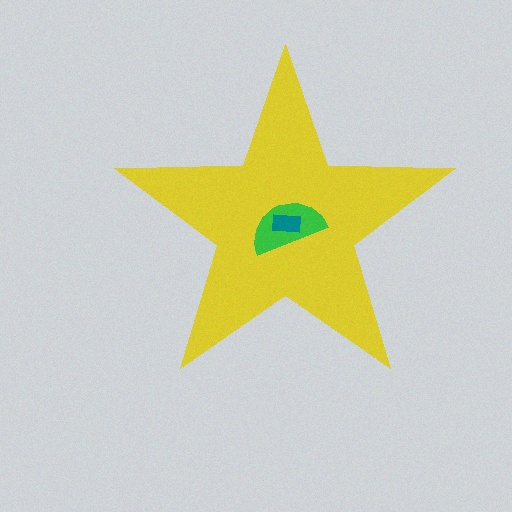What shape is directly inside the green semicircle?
The teal rectangle.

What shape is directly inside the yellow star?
The green semicircle.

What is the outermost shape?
The yellow star.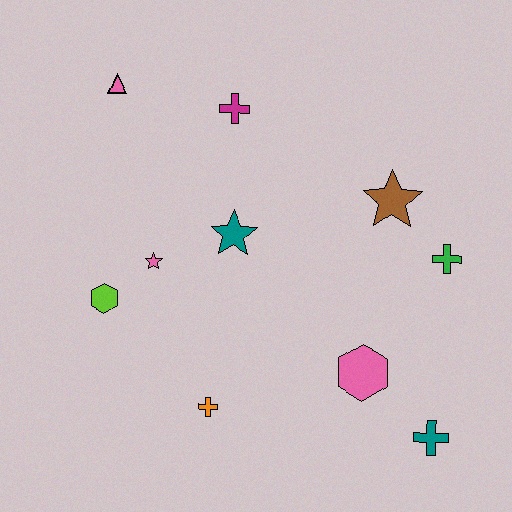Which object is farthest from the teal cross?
The pink triangle is farthest from the teal cross.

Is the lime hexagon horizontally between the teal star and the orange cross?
No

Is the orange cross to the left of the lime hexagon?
No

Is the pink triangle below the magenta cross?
No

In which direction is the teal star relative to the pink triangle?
The teal star is below the pink triangle.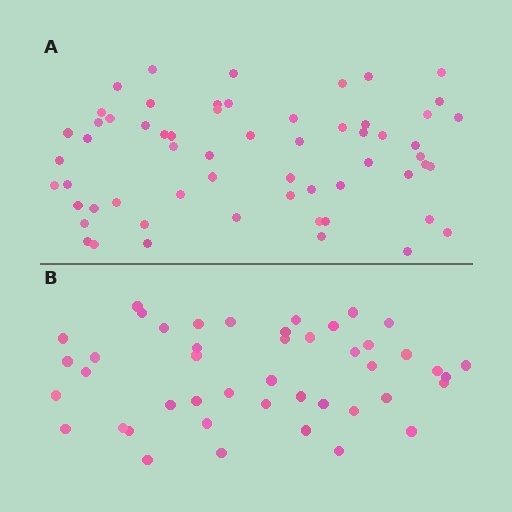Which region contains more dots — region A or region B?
Region A (the top region) has more dots.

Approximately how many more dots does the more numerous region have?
Region A has approximately 15 more dots than region B.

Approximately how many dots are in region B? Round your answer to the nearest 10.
About 40 dots. (The exact count is 45, which rounds to 40.)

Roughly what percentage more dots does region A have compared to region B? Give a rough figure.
About 35% more.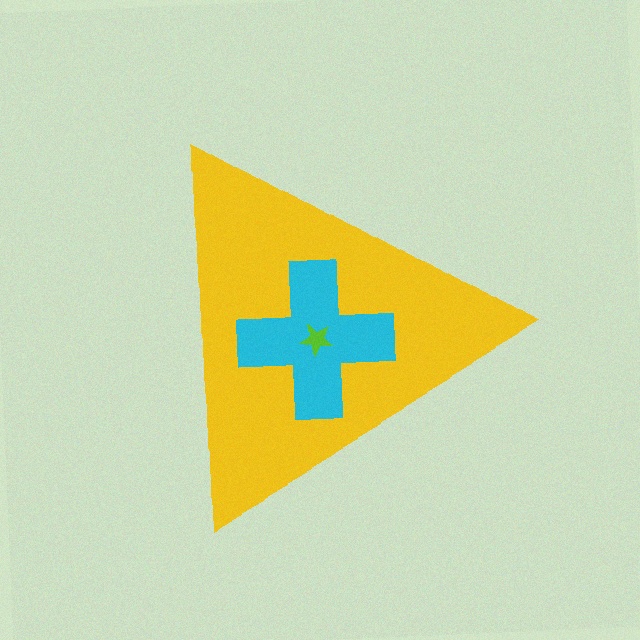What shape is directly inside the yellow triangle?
The cyan cross.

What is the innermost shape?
The lime star.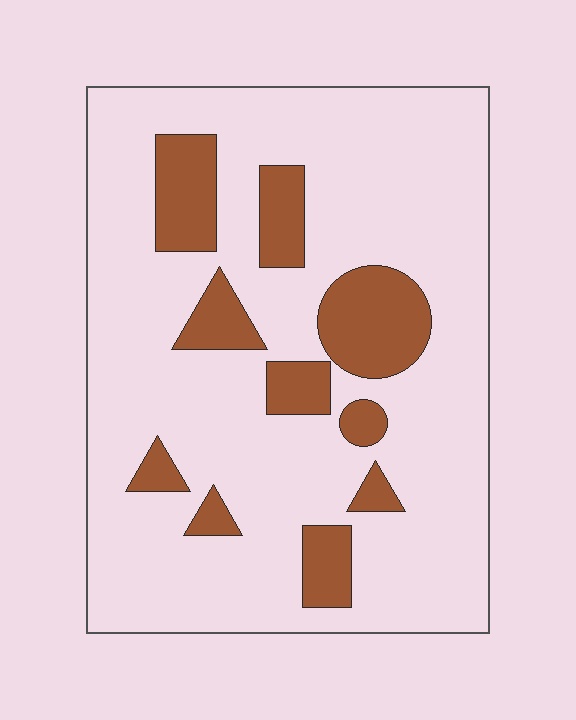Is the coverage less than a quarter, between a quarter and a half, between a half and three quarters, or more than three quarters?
Less than a quarter.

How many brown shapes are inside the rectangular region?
10.